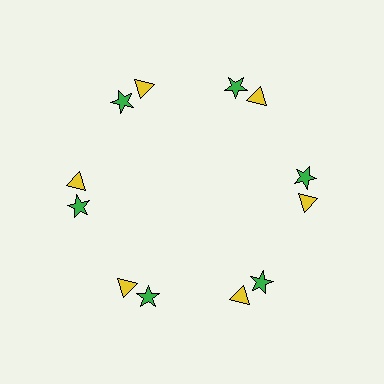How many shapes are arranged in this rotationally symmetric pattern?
There are 12 shapes, arranged in 6 groups of 2.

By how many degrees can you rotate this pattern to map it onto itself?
The pattern maps onto itself every 60 degrees of rotation.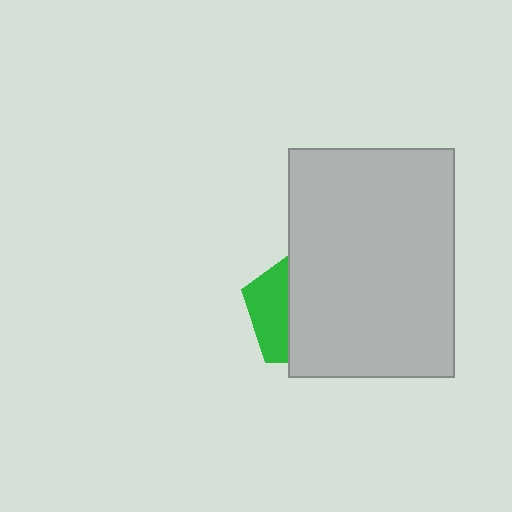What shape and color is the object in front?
The object in front is a light gray rectangle.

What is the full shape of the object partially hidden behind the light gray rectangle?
The partially hidden object is a green pentagon.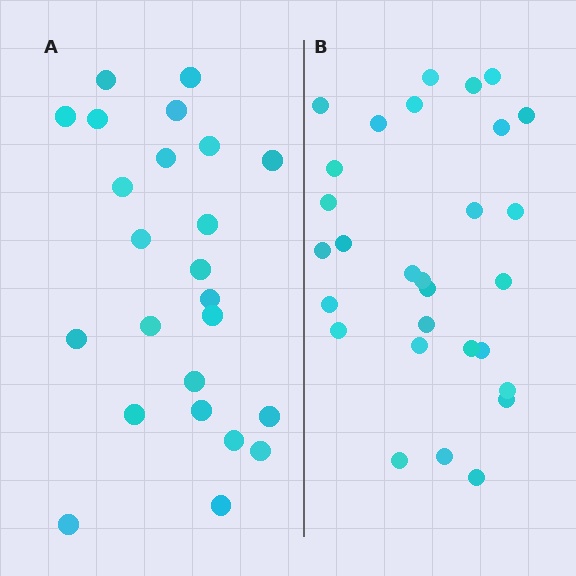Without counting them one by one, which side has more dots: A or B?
Region B (the right region) has more dots.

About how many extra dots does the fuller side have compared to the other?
Region B has about 5 more dots than region A.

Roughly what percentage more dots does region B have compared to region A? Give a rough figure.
About 20% more.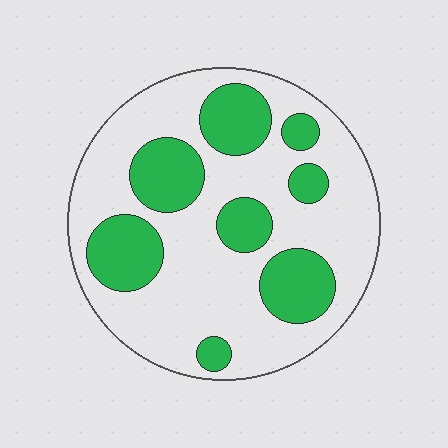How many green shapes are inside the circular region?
8.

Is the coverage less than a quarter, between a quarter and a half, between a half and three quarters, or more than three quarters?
Between a quarter and a half.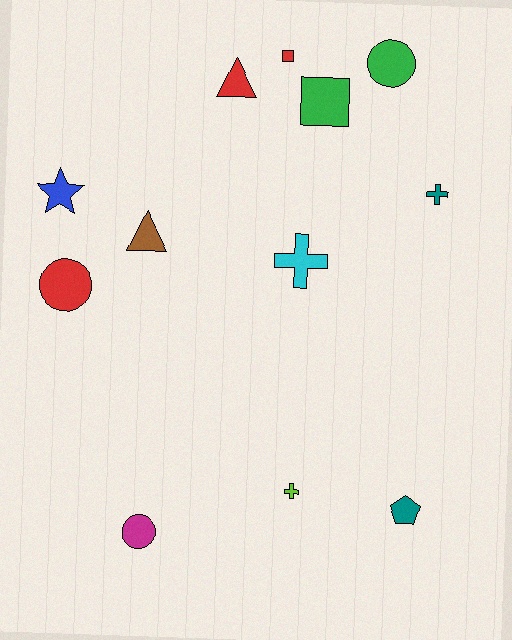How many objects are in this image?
There are 12 objects.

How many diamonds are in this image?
There are no diamonds.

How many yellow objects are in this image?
There are no yellow objects.